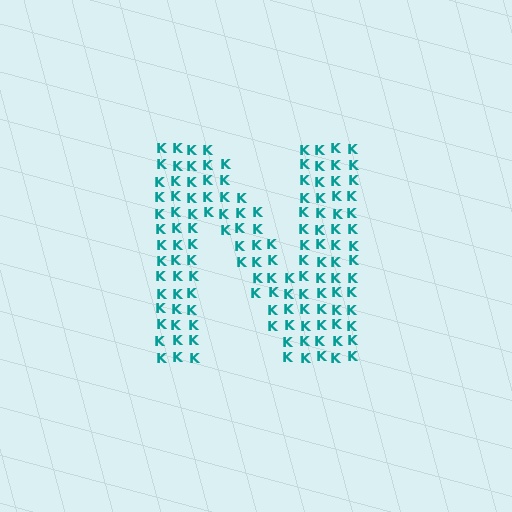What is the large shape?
The large shape is the letter N.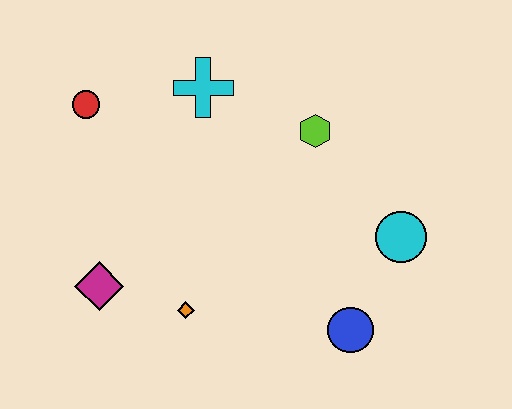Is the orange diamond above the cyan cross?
No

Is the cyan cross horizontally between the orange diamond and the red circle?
No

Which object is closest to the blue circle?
The cyan circle is closest to the blue circle.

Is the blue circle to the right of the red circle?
Yes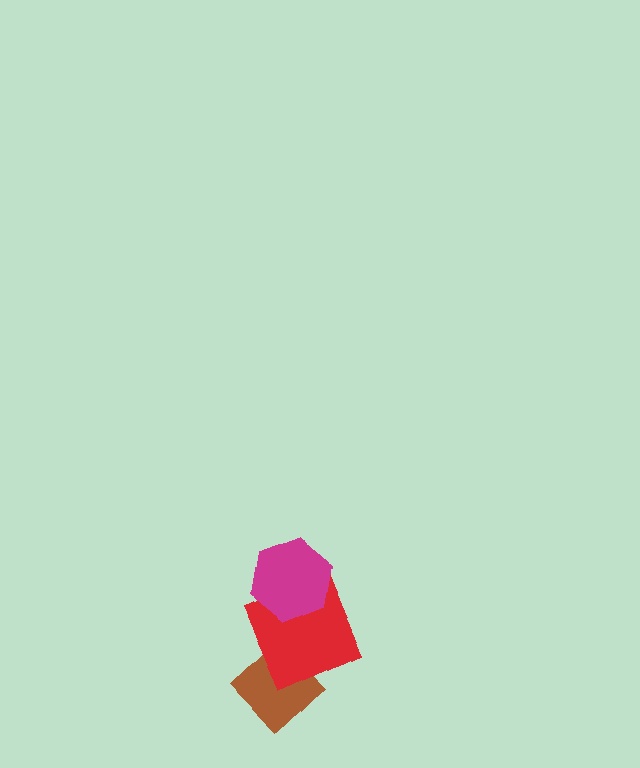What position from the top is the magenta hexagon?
The magenta hexagon is 1st from the top.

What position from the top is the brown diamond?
The brown diamond is 3rd from the top.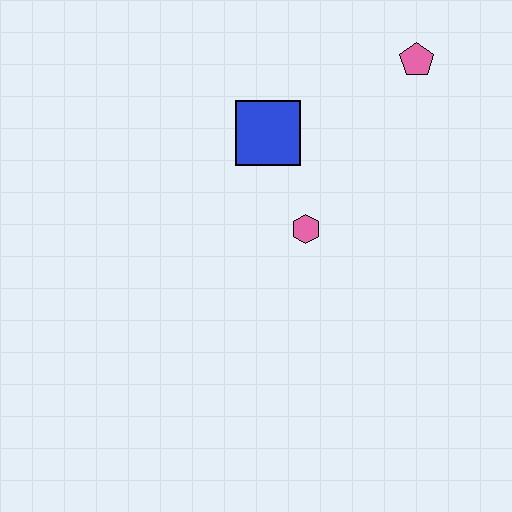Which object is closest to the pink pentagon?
The blue square is closest to the pink pentagon.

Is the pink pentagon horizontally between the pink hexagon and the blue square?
No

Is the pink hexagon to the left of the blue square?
No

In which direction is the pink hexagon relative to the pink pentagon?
The pink hexagon is below the pink pentagon.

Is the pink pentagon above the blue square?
Yes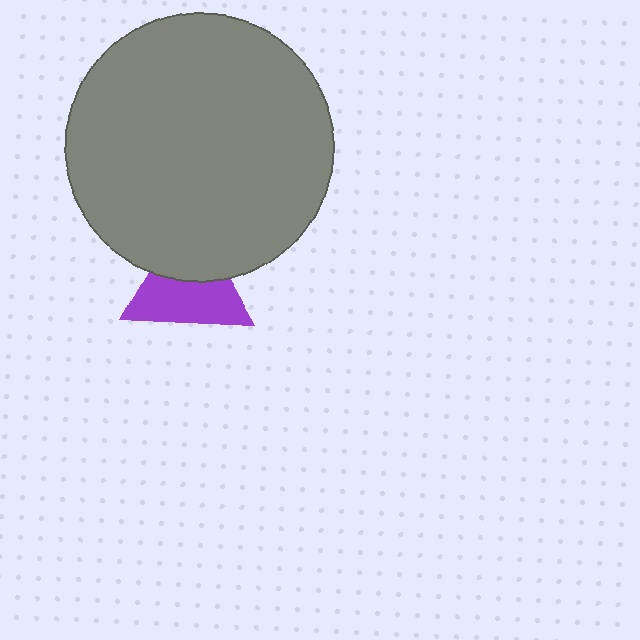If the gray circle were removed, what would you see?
You would see the complete purple triangle.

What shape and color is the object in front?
The object in front is a gray circle.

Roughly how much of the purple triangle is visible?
About half of it is visible (roughly 60%).